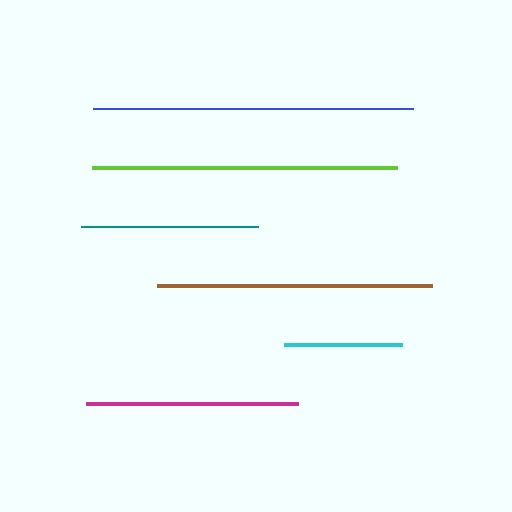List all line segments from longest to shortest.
From longest to shortest: blue, lime, brown, magenta, teal, cyan.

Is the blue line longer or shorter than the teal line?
The blue line is longer than the teal line.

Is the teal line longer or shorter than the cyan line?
The teal line is longer than the cyan line.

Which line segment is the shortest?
The cyan line is the shortest at approximately 117 pixels.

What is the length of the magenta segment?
The magenta segment is approximately 212 pixels long.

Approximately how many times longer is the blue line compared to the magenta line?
The blue line is approximately 1.5 times the length of the magenta line.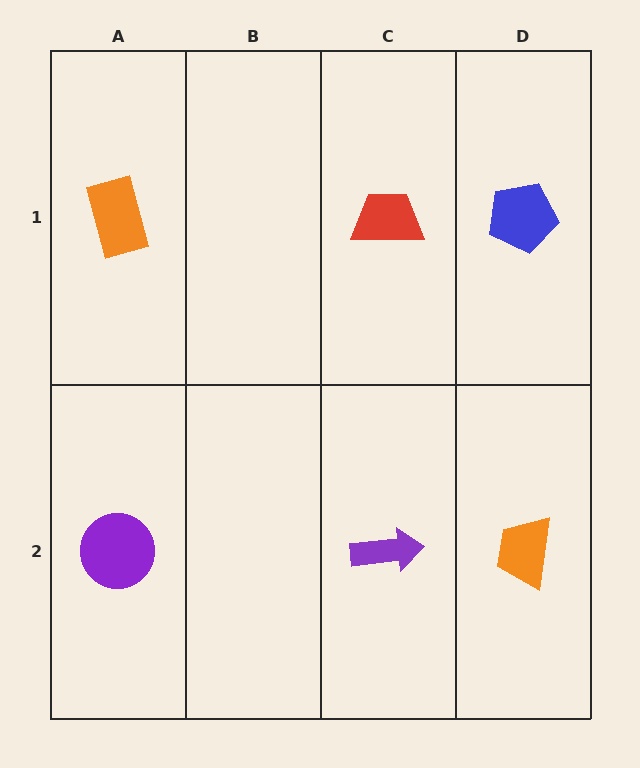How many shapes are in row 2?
3 shapes.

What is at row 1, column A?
An orange rectangle.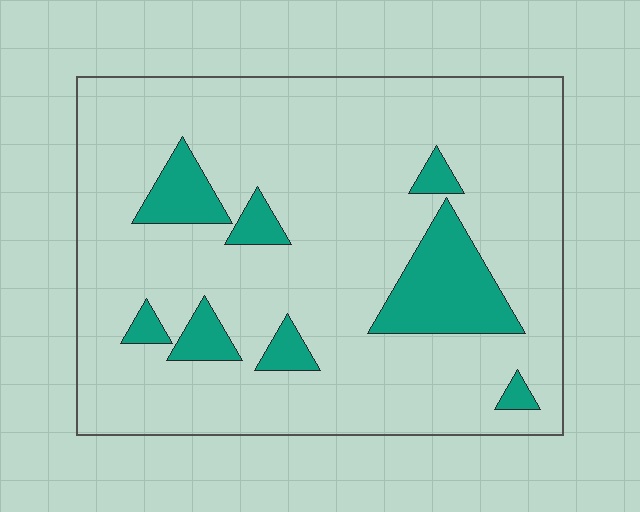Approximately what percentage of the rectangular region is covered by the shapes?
Approximately 15%.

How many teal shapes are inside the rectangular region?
8.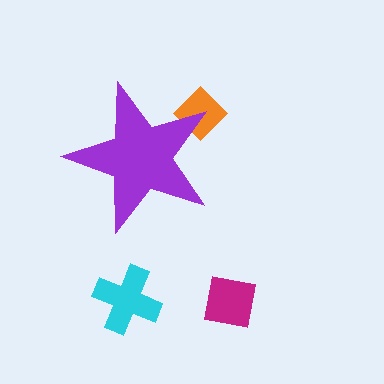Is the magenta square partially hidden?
No, the magenta square is fully visible.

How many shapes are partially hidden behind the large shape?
1 shape is partially hidden.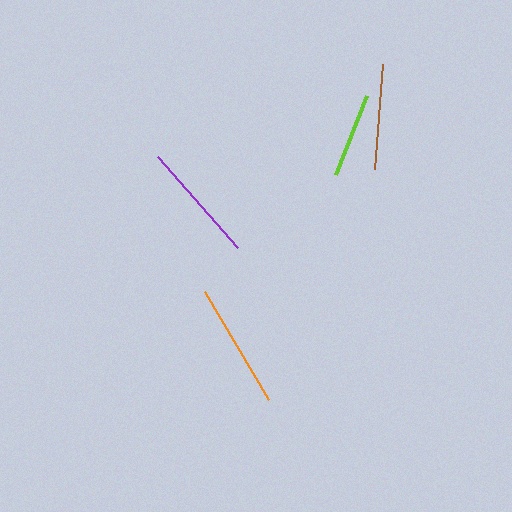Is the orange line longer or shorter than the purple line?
The orange line is longer than the purple line.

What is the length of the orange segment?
The orange segment is approximately 126 pixels long.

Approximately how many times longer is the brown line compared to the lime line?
The brown line is approximately 1.2 times the length of the lime line.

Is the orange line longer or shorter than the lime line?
The orange line is longer than the lime line.